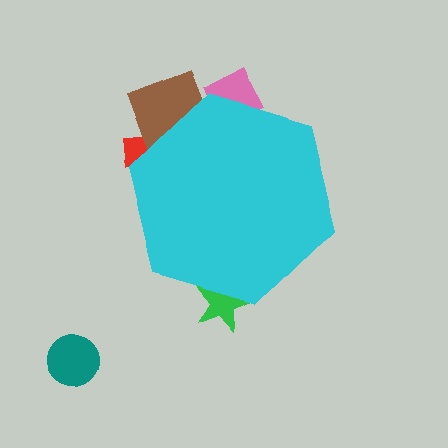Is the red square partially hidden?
Yes, the red square is partially hidden behind the cyan hexagon.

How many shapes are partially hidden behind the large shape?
4 shapes are partially hidden.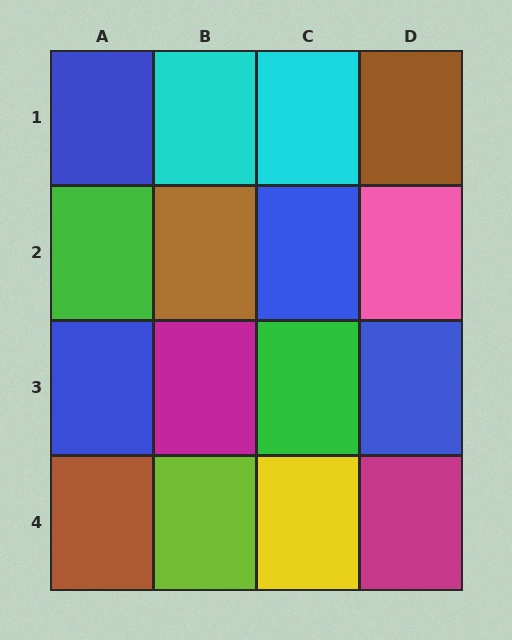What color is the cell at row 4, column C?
Yellow.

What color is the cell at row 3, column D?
Blue.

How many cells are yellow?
1 cell is yellow.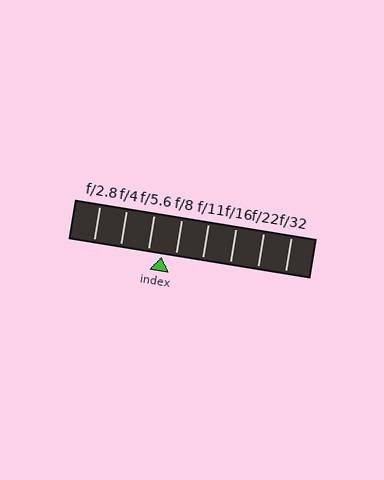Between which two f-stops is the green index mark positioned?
The index mark is between f/5.6 and f/8.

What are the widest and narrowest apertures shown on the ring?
The widest aperture shown is f/2.8 and the narrowest is f/32.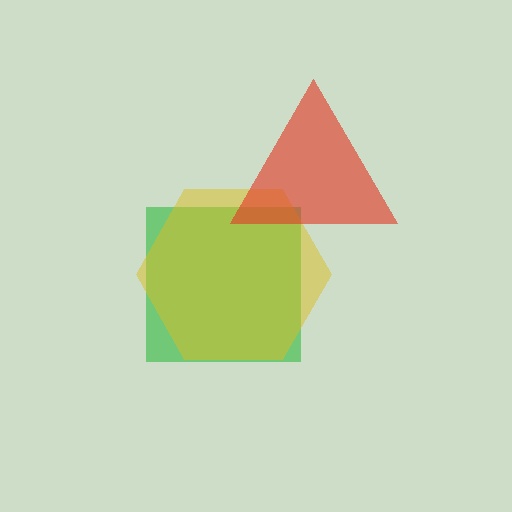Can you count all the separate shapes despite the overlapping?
Yes, there are 3 separate shapes.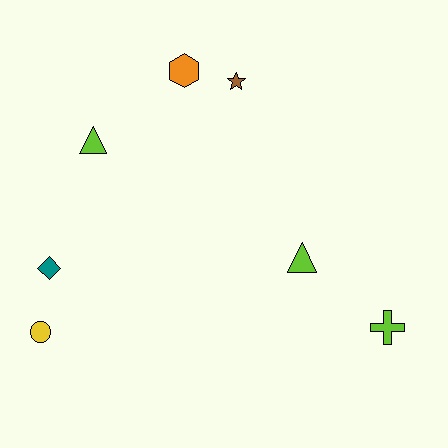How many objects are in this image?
There are 7 objects.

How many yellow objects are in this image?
There is 1 yellow object.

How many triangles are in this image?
There are 2 triangles.